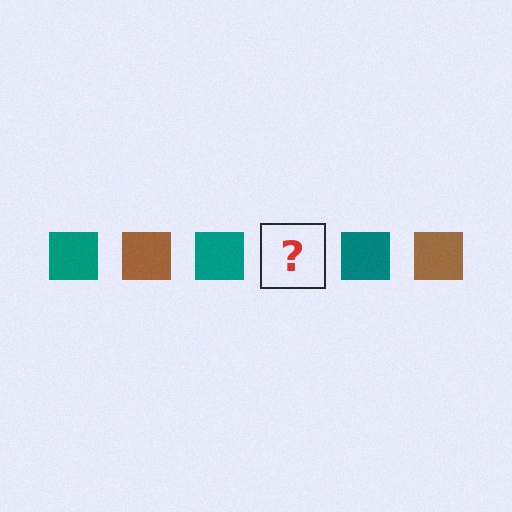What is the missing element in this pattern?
The missing element is a brown square.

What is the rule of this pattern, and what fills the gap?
The rule is that the pattern cycles through teal, brown squares. The gap should be filled with a brown square.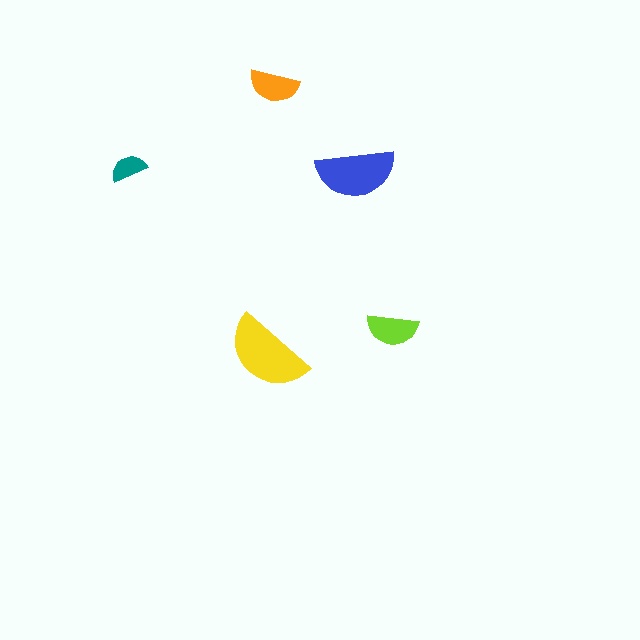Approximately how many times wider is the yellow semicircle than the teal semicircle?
About 2.5 times wider.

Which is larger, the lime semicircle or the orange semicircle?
The lime one.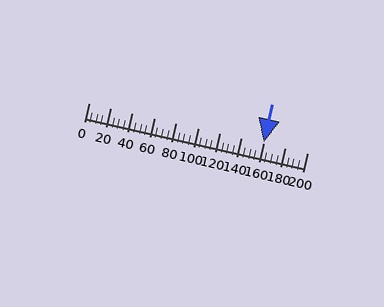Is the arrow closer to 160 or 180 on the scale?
The arrow is closer to 160.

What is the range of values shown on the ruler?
The ruler shows values from 0 to 200.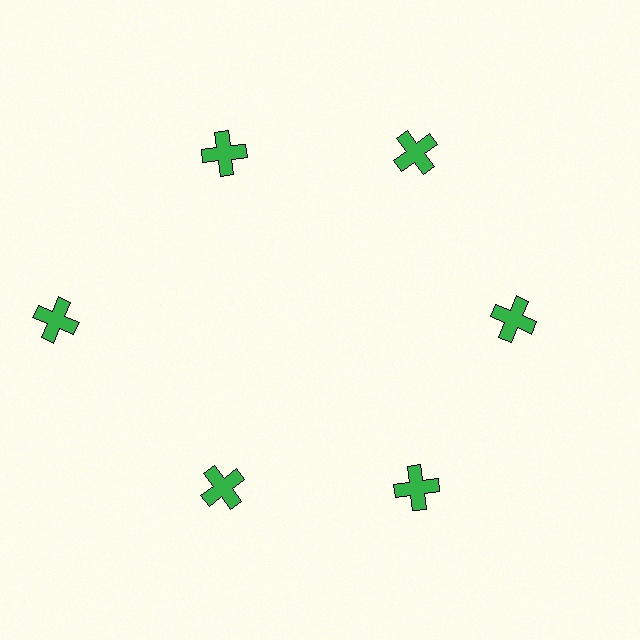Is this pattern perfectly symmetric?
No. The 6 green crosses are arranged in a ring, but one element near the 9 o'clock position is pushed outward from the center, breaking the 6-fold rotational symmetry.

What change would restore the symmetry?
The symmetry would be restored by moving it inward, back onto the ring so that all 6 crosses sit at equal angles and equal distance from the center.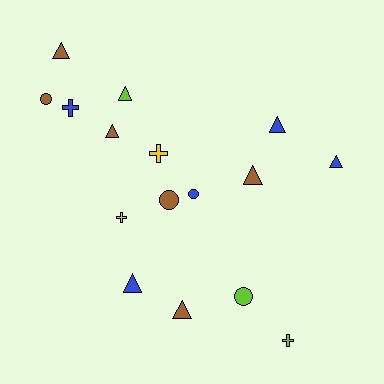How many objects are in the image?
There are 16 objects.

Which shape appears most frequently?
Triangle, with 8 objects.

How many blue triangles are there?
There are 3 blue triangles.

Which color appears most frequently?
Brown, with 6 objects.